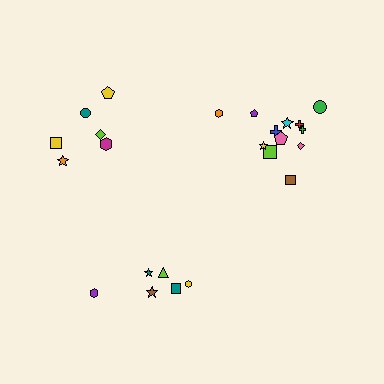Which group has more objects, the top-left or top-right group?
The top-right group.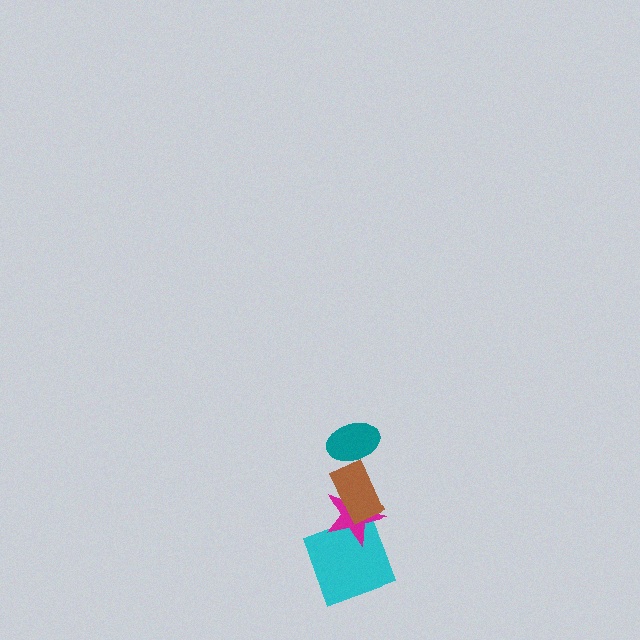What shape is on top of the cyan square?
The magenta star is on top of the cyan square.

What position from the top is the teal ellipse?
The teal ellipse is 1st from the top.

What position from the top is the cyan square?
The cyan square is 4th from the top.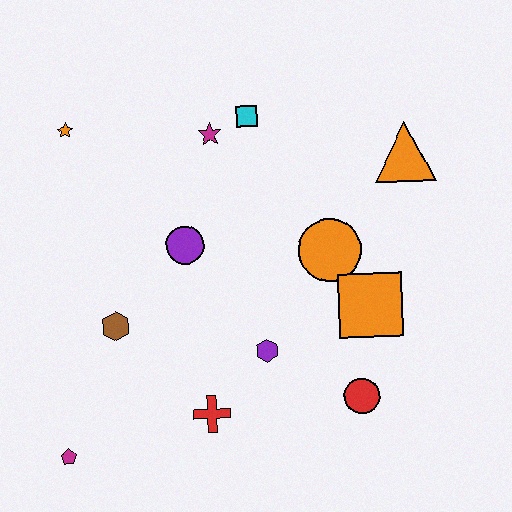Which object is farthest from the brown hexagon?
The orange triangle is farthest from the brown hexagon.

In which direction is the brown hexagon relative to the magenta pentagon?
The brown hexagon is above the magenta pentagon.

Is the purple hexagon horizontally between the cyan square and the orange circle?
Yes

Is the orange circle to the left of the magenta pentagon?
No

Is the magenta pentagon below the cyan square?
Yes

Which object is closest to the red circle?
The orange square is closest to the red circle.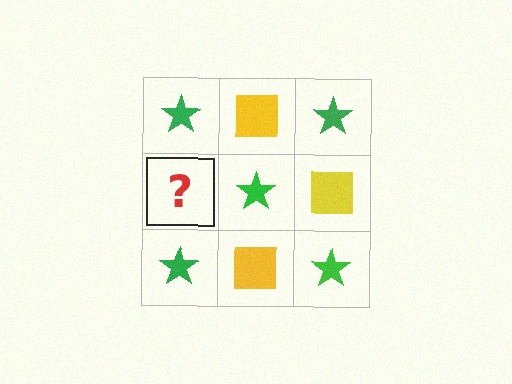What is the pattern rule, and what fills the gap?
The rule is that it alternates green star and yellow square in a checkerboard pattern. The gap should be filled with a yellow square.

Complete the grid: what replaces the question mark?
The question mark should be replaced with a yellow square.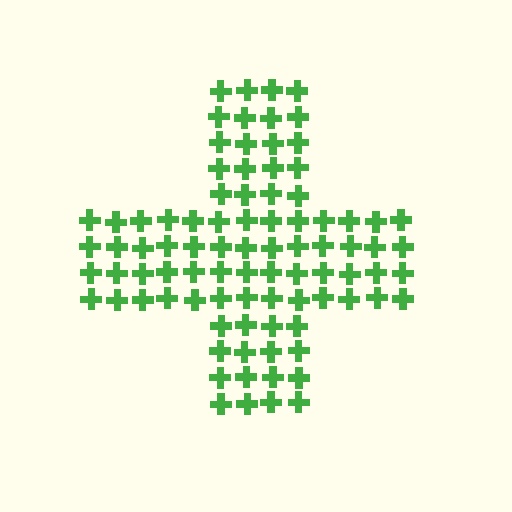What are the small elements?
The small elements are crosses.